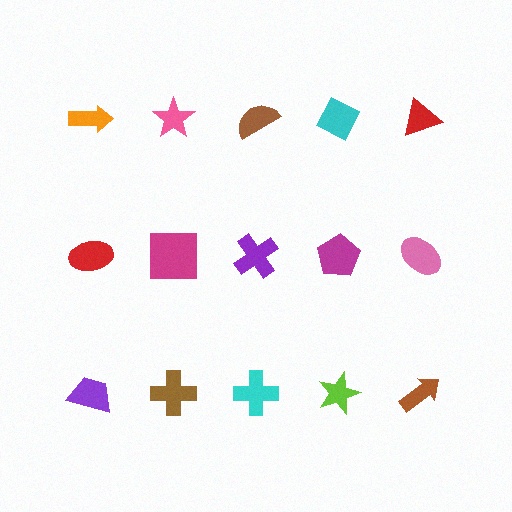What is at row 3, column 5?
A brown arrow.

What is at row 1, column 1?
An orange arrow.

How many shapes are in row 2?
5 shapes.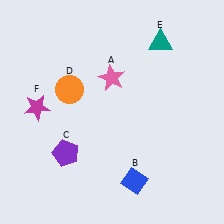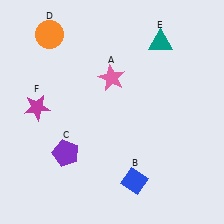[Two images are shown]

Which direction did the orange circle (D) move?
The orange circle (D) moved up.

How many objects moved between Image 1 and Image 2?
1 object moved between the two images.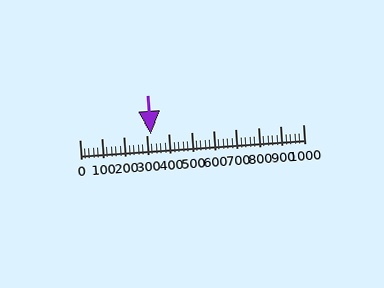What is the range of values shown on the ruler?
The ruler shows values from 0 to 1000.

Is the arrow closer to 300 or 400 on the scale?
The arrow is closer to 300.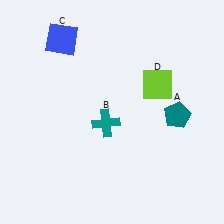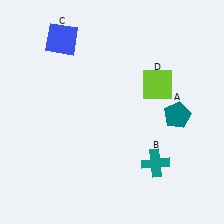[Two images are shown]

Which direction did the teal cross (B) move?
The teal cross (B) moved right.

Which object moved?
The teal cross (B) moved right.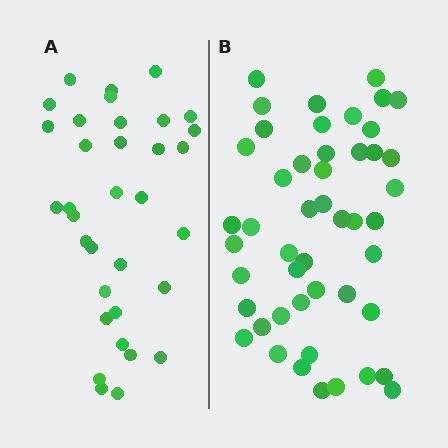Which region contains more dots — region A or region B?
Region B (the right region) has more dots.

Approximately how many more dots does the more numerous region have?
Region B has approximately 15 more dots than region A.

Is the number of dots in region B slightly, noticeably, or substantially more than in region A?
Region B has noticeably more, but not dramatically so. The ratio is roughly 1.4 to 1.